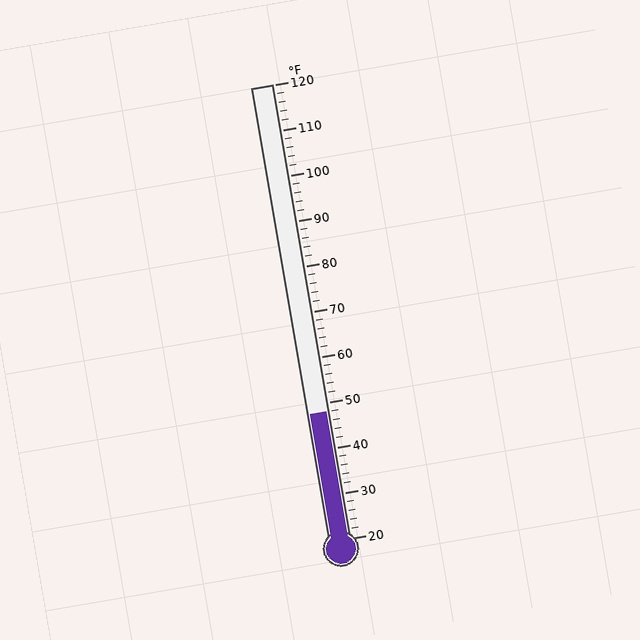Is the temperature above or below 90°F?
The temperature is below 90°F.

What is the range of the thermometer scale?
The thermometer scale ranges from 20°F to 120°F.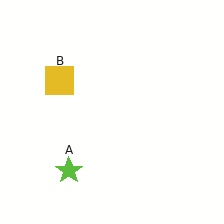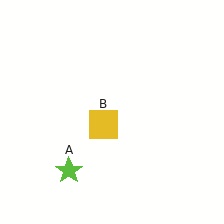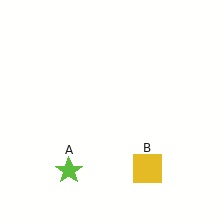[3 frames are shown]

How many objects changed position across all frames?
1 object changed position: yellow square (object B).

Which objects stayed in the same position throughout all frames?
Lime star (object A) remained stationary.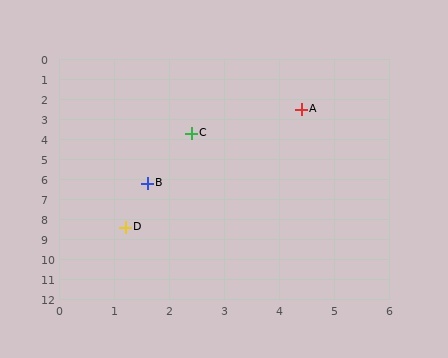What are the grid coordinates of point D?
Point D is at approximately (1.2, 8.4).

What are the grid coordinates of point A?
Point A is at approximately (4.4, 2.5).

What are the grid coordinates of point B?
Point B is at approximately (1.6, 6.2).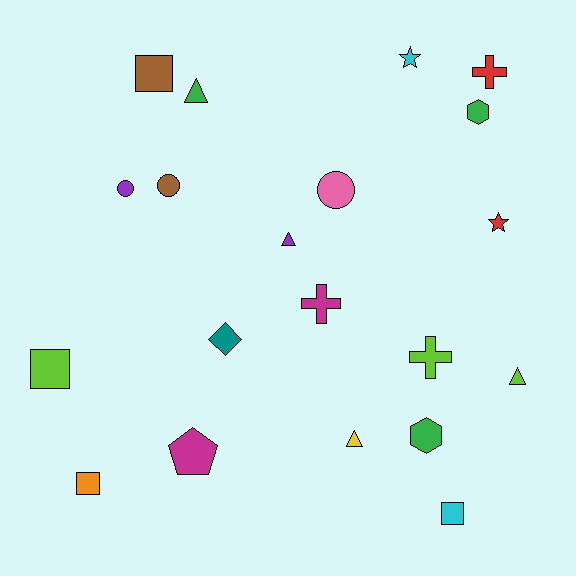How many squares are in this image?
There are 4 squares.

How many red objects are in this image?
There are 2 red objects.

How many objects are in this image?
There are 20 objects.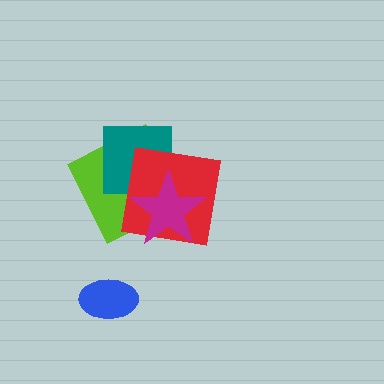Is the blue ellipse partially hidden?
No, no other shape covers it.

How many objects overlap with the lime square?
3 objects overlap with the lime square.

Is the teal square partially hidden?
Yes, it is partially covered by another shape.